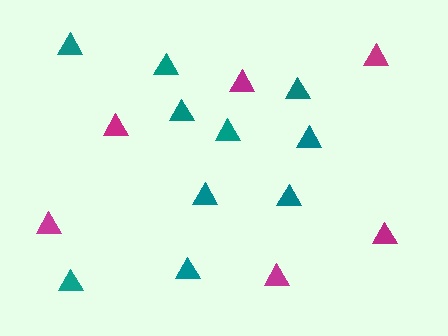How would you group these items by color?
There are 2 groups: one group of teal triangles (10) and one group of magenta triangles (6).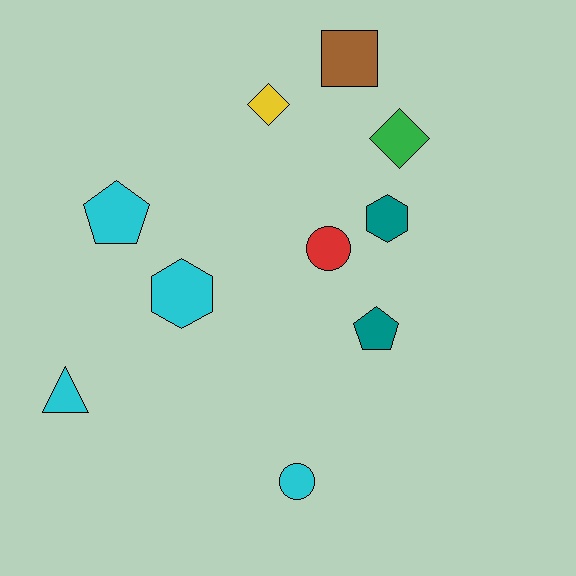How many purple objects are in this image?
There are no purple objects.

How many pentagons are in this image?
There are 2 pentagons.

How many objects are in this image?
There are 10 objects.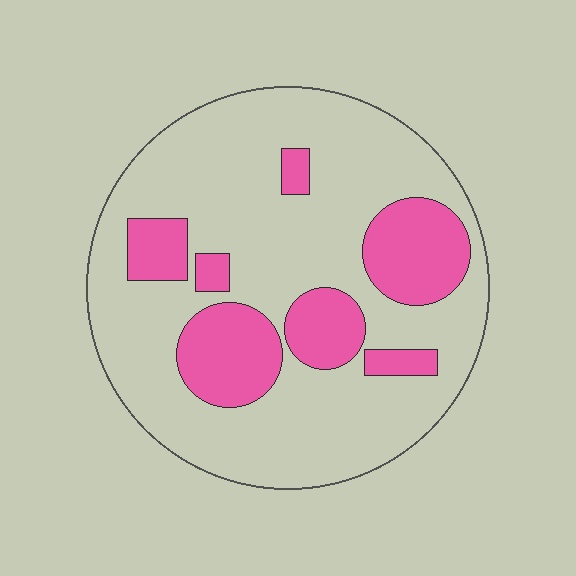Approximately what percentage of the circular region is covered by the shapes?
Approximately 25%.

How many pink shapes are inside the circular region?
7.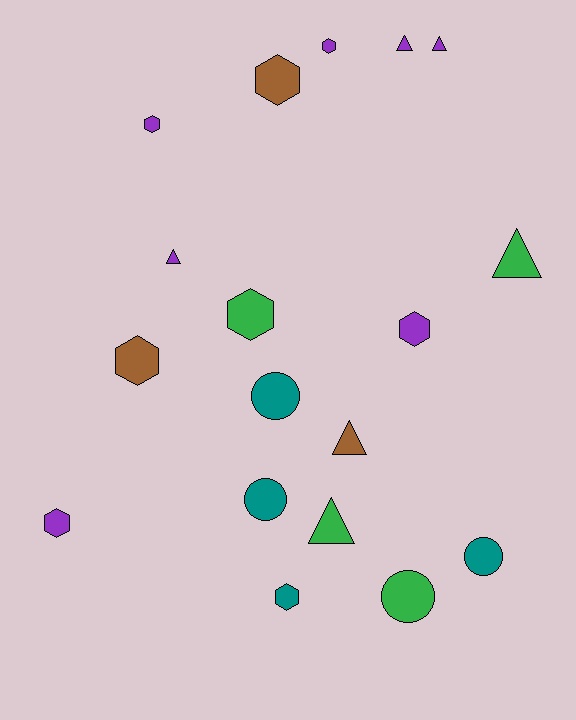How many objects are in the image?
There are 18 objects.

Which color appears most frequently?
Purple, with 7 objects.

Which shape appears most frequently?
Hexagon, with 8 objects.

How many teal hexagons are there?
There is 1 teal hexagon.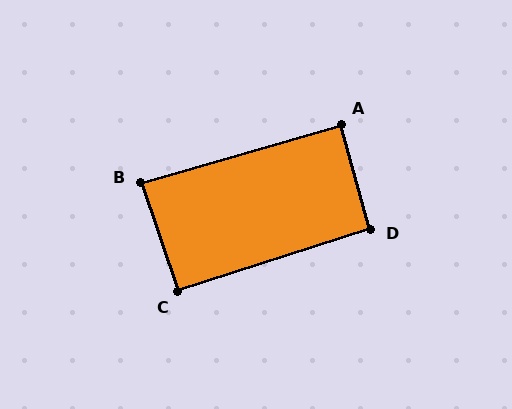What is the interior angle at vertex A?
Approximately 89 degrees (approximately right).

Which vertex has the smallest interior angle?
B, at approximately 87 degrees.